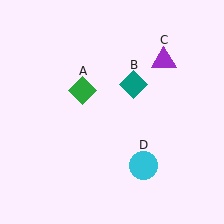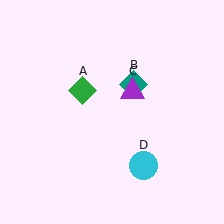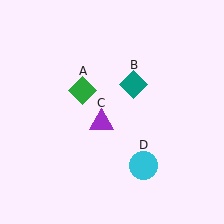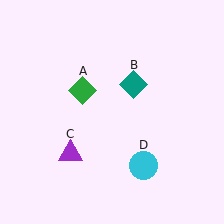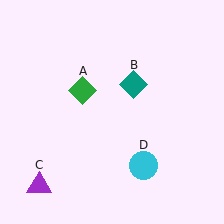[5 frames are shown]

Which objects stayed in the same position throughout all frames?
Green diamond (object A) and teal diamond (object B) and cyan circle (object D) remained stationary.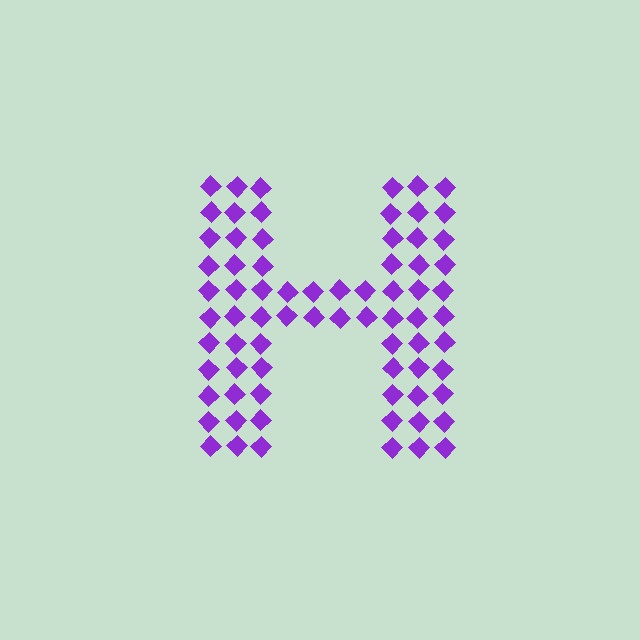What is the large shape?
The large shape is the letter H.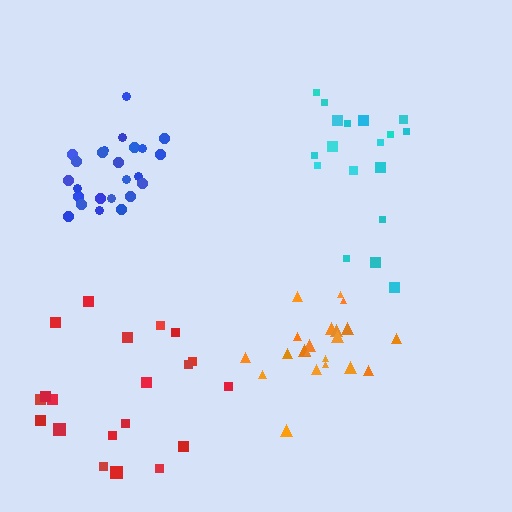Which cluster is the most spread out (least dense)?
Red.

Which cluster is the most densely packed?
Orange.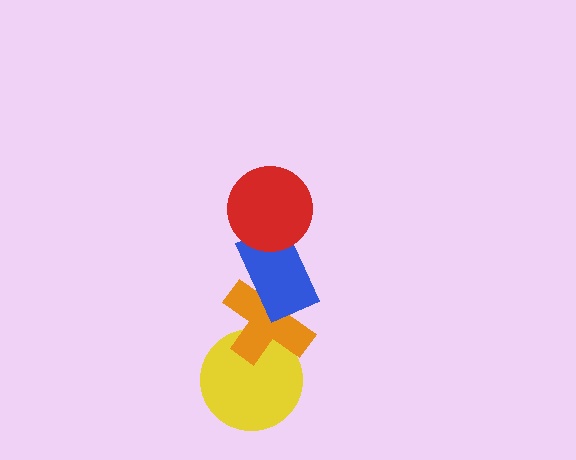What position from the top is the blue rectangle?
The blue rectangle is 2nd from the top.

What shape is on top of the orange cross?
The blue rectangle is on top of the orange cross.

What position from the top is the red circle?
The red circle is 1st from the top.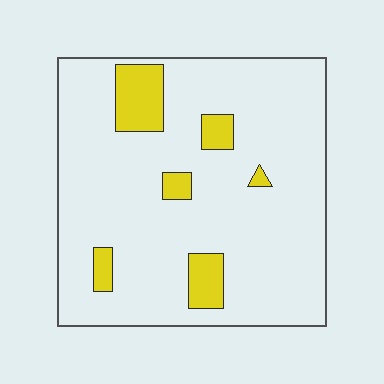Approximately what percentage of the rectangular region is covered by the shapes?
Approximately 10%.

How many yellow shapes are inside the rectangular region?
6.